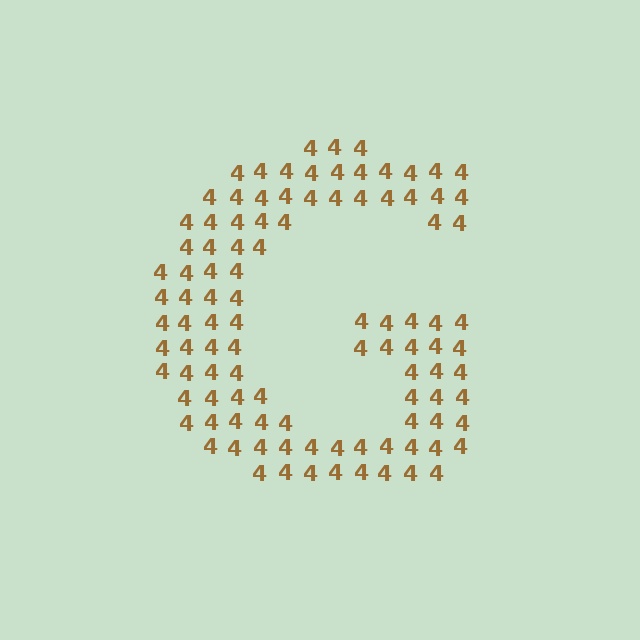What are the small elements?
The small elements are digit 4's.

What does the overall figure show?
The overall figure shows the letter G.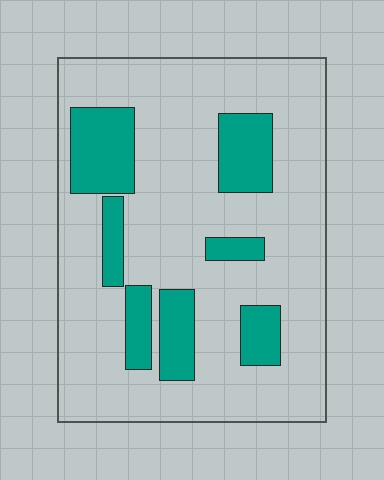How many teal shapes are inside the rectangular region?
7.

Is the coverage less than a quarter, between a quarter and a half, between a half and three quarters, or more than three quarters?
Less than a quarter.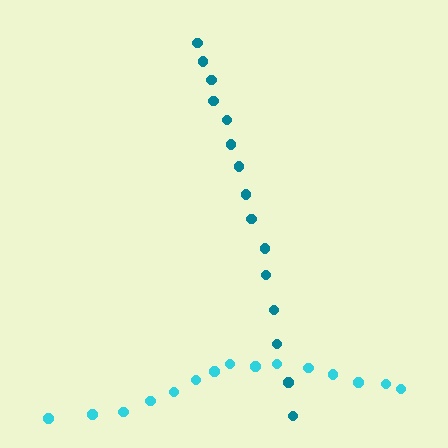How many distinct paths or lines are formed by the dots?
There are 2 distinct paths.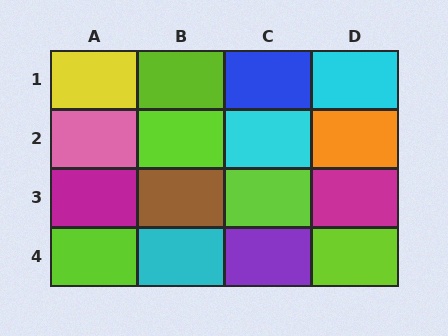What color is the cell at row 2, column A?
Pink.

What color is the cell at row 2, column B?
Lime.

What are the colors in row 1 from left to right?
Yellow, lime, blue, cyan.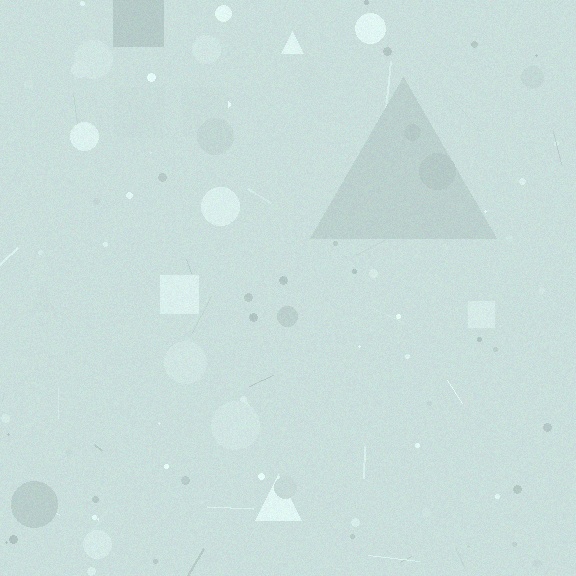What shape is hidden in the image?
A triangle is hidden in the image.